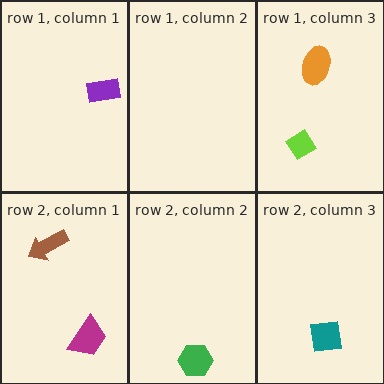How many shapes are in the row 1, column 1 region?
1.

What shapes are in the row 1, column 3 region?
The orange ellipse, the lime diamond.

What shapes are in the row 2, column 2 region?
The green hexagon.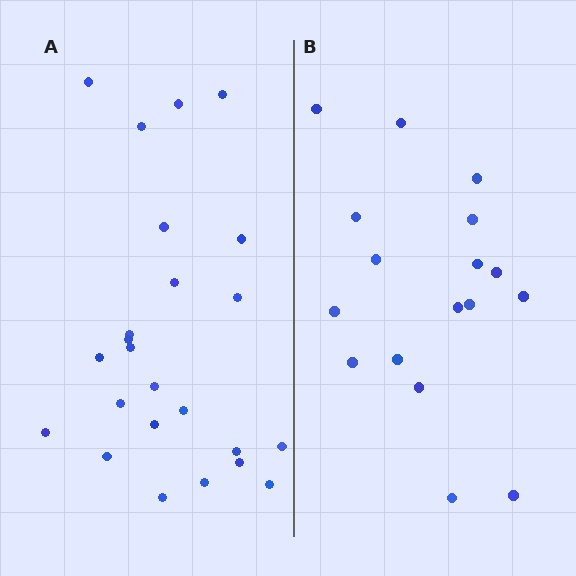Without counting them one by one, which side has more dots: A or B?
Region A (the left region) has more dots.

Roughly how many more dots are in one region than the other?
Region A has roughly 8 or so more dots than region B.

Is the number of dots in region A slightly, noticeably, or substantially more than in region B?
Region A has noticeably more, but not dramatically so. The ratio is roughly 1.4 to 1.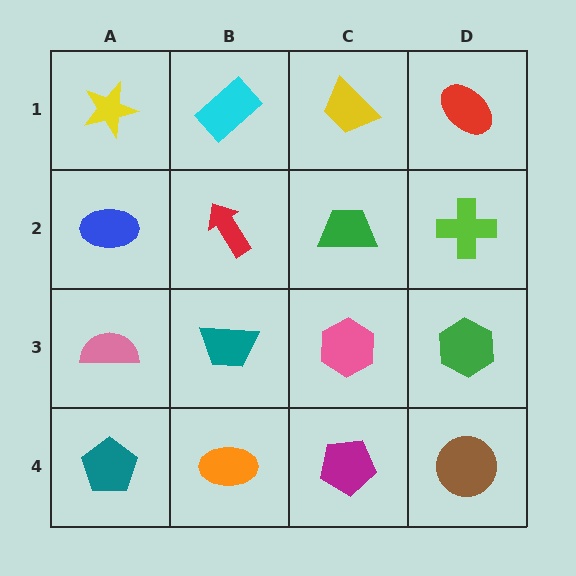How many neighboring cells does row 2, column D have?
3.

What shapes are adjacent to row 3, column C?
A green trapezoid (row 2, column C), a magenta pentagon (row 4, column C), a teal trapezoid (row 3, column B), a green hexagon (row 3, column D).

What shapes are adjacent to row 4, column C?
A pink hexagon (row 3, column C), an orange ellipse (row 4, column B), a brown circle (row 4, column D).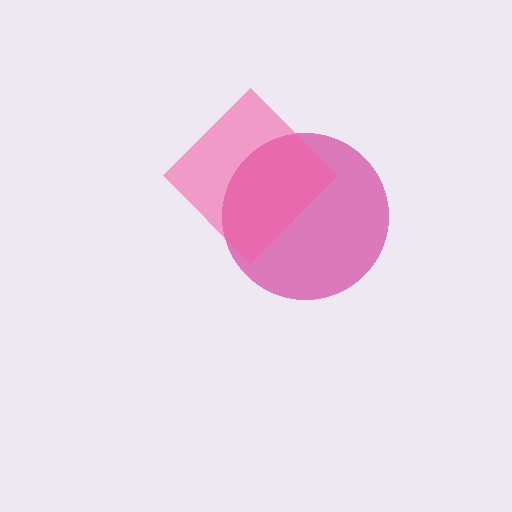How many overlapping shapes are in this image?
There are 2 overlapping shapes in the image.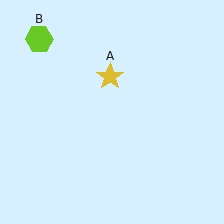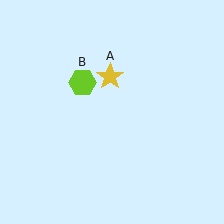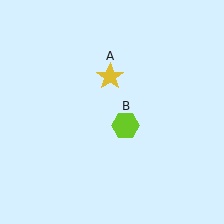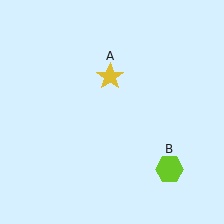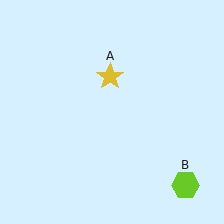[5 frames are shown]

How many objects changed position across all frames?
1 object changed position: lime hexagon (object B).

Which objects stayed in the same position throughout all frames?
Yellow star (object A) remained stationary.